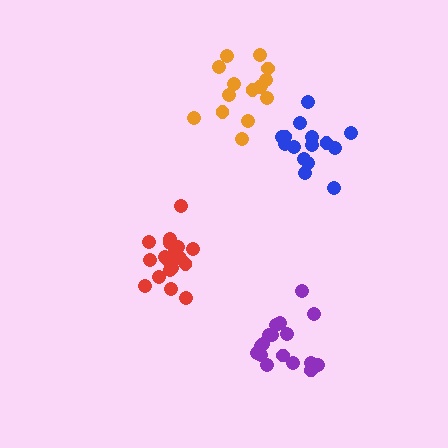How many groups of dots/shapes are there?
There are 4 groups.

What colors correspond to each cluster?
The clusters are colored: purple, blue, red, orange.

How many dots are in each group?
Group 1: 18 dots, Group 2: 15 dots, Group 3: 18 dots, Group 4: 15 dots (66 total).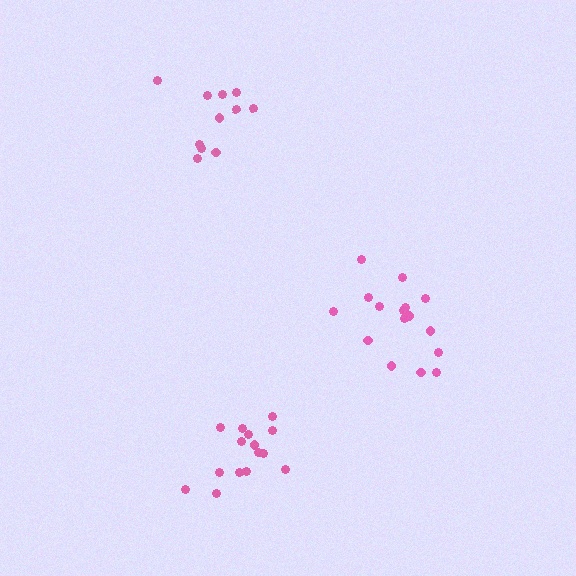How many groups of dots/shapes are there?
There are 3 groups.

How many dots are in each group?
Group 1: 15 dots, Group 2: 11 dots, Group 3: 16 dots (42 total).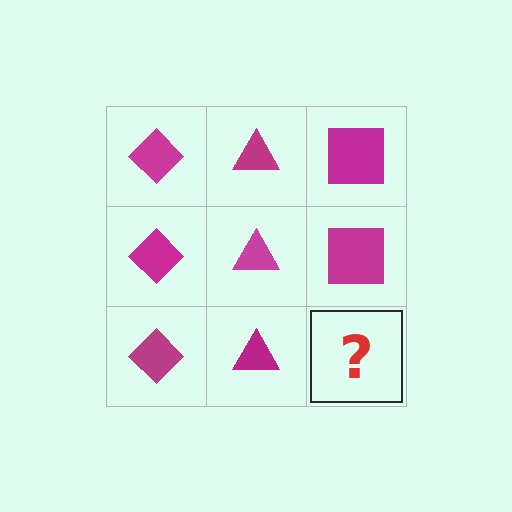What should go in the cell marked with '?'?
The missing cell should contain a magenta square.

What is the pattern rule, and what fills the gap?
The rule is that each column has a consistent shape. The gap should be filled with a magenta square.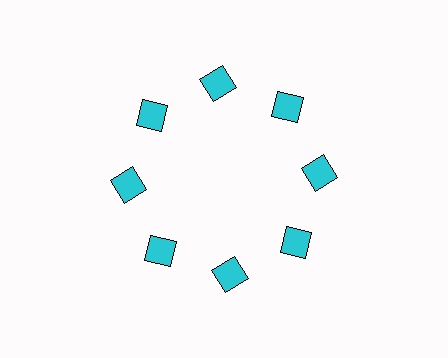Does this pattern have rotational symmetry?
Yes, this pattern has 8-fold rotational symmetry. It looks the same after rotating 45 degrees around the center.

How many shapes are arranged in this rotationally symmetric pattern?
There are 8 shapes, arranged in 8 groups of 1.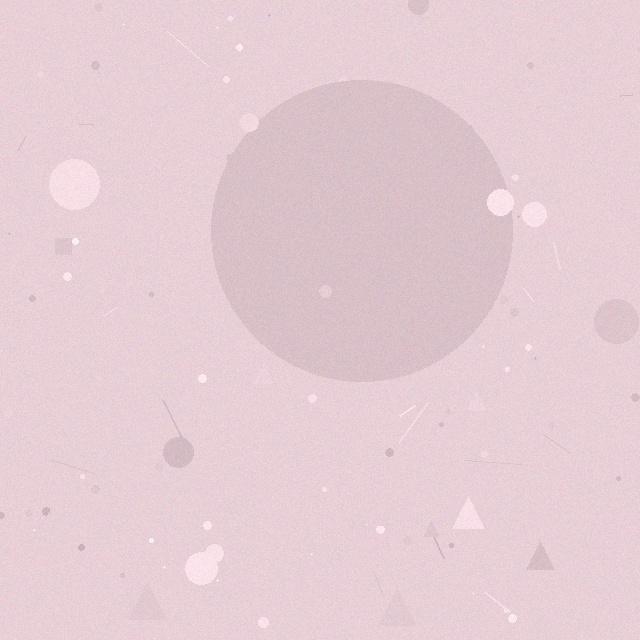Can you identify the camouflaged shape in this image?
The camouflaged shape is a circle.